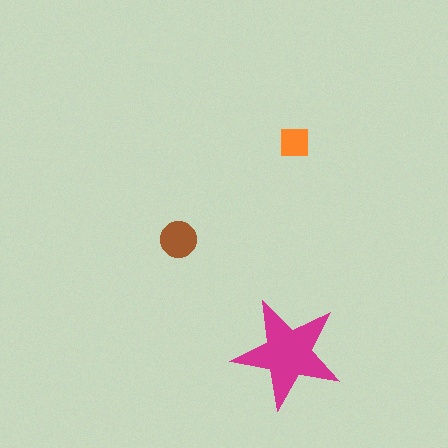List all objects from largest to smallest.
The magenta star, the brown circle, the orange square.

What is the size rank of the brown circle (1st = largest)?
2nd.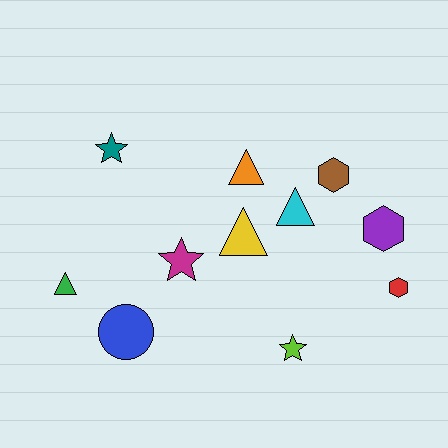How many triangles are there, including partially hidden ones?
There are 4 triangles.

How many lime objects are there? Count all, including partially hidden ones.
There is 1 lime object.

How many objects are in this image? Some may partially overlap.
There are 11 objects.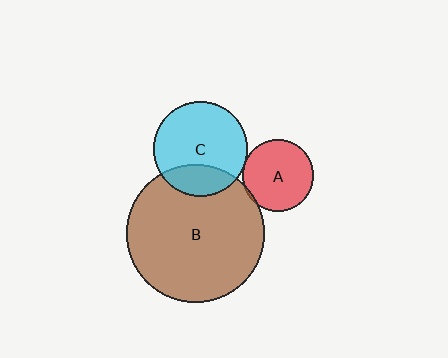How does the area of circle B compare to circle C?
Approximately 2.1 times.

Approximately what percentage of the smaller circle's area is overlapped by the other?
Approximately 5%.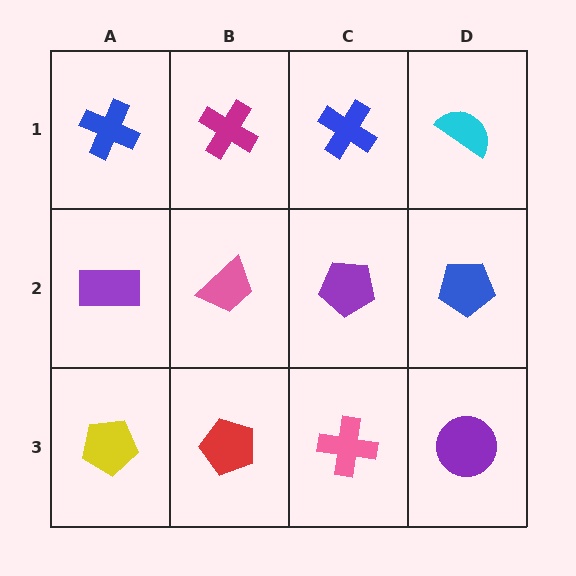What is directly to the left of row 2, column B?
A purple rectangle.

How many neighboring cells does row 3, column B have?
3.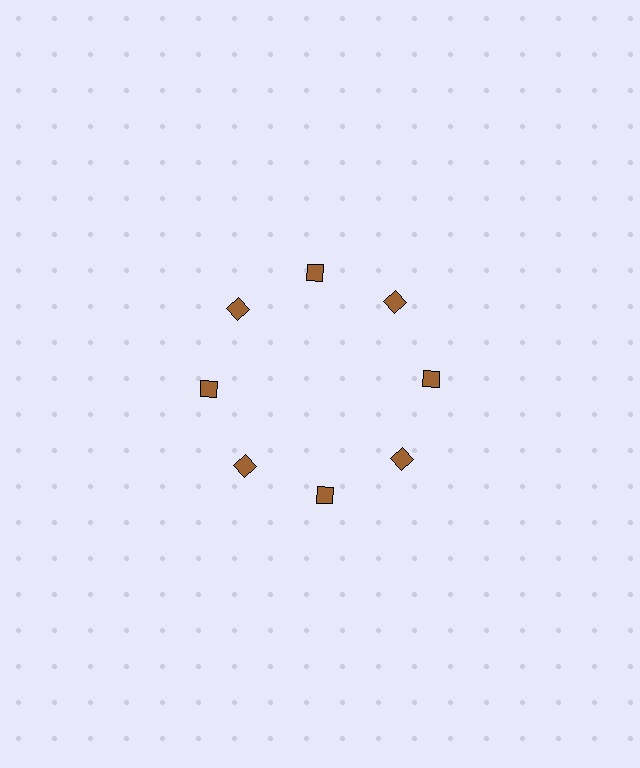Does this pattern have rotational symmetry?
Yes, this pattern has 8-fold rotational symmetry. It looks the same after rotating 45 degrees around the center.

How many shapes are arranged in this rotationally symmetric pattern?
There are 8 shapes, arranged in 8 groups of 1.